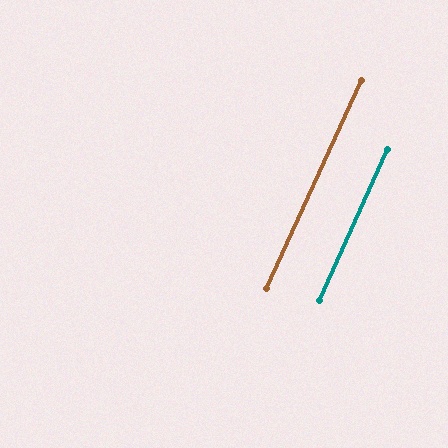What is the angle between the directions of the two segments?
Approximately 0 degrees.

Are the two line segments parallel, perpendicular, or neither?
Parallel — their directions differ by only 0.5°.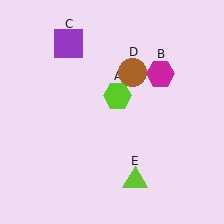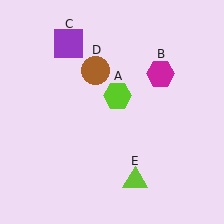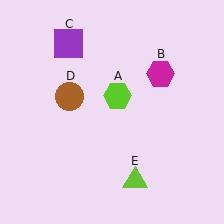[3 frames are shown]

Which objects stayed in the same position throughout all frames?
Lime hexagon (object A) and magenta hexagon (object B) and purple square (object C) and lime triangle (object E) remained stationary.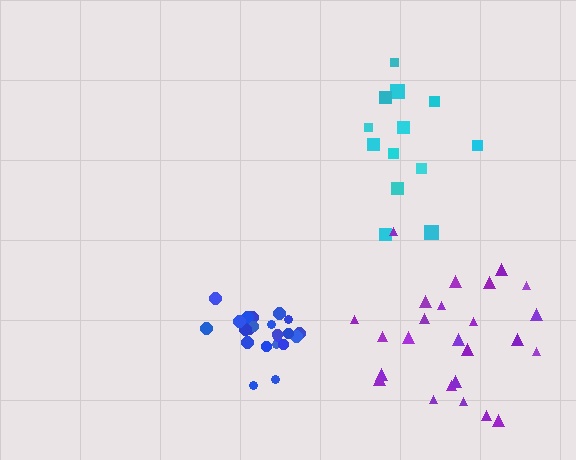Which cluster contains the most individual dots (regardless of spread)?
Purple (26).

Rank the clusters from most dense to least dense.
blue, cyan, purple.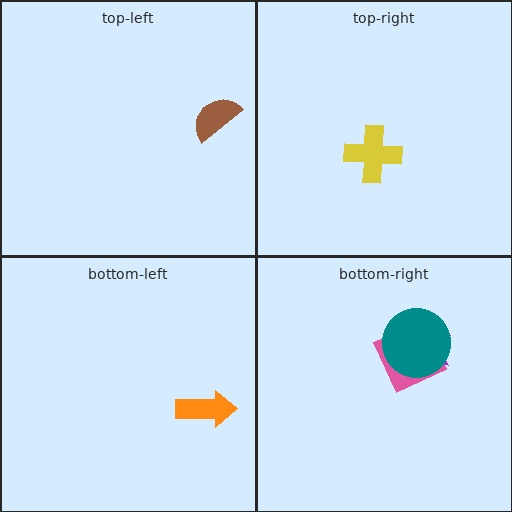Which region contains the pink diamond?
The bottom-right region.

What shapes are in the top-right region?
The yellow cross.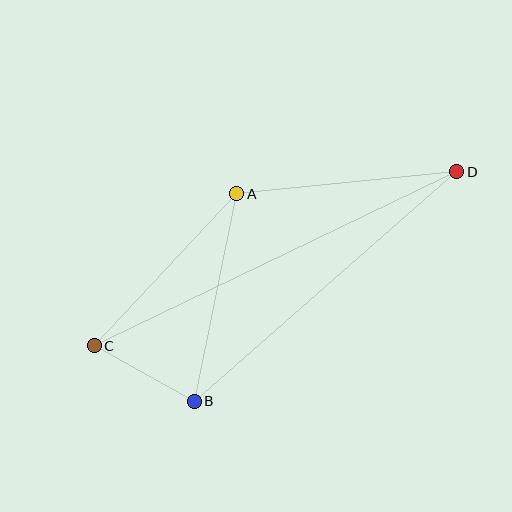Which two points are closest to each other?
Points B and C are closest to each other.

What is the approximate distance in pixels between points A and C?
The distance between A and C is approximately 209 pixels.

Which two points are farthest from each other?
Points C and D are farthest from each other.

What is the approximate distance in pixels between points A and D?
The distance between A and D is approximately 221 pixels.